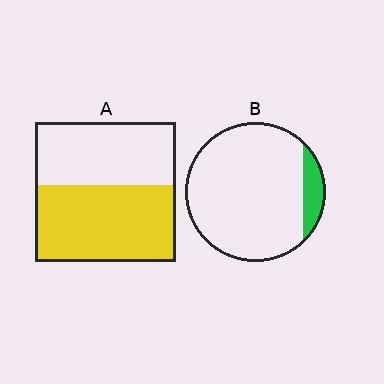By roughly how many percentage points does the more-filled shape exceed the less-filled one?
By roughly 45 percentage points (A over B).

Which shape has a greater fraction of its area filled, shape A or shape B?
Shape A.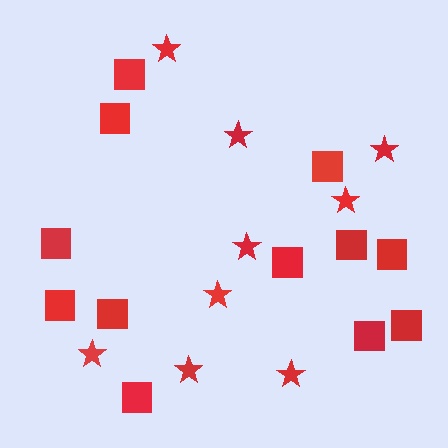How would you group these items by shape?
There are 2 groups: one group of stars (9) and one group of squares (12).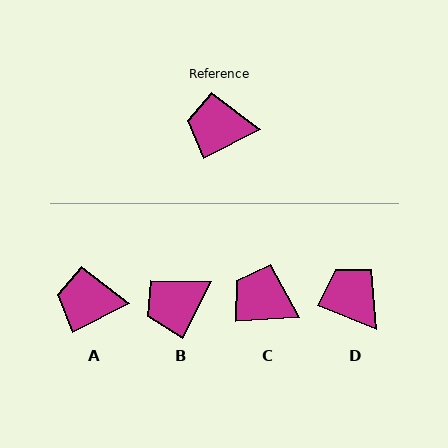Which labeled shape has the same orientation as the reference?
A.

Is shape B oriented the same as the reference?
No, it is off by about 36 degrees.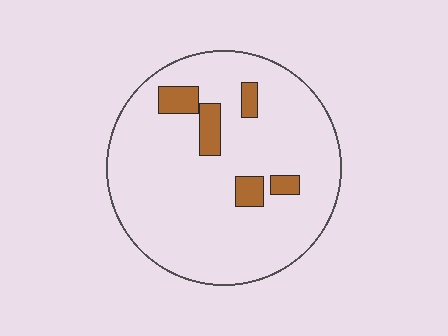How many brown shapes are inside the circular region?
5.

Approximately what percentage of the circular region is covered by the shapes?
Approximately 10%.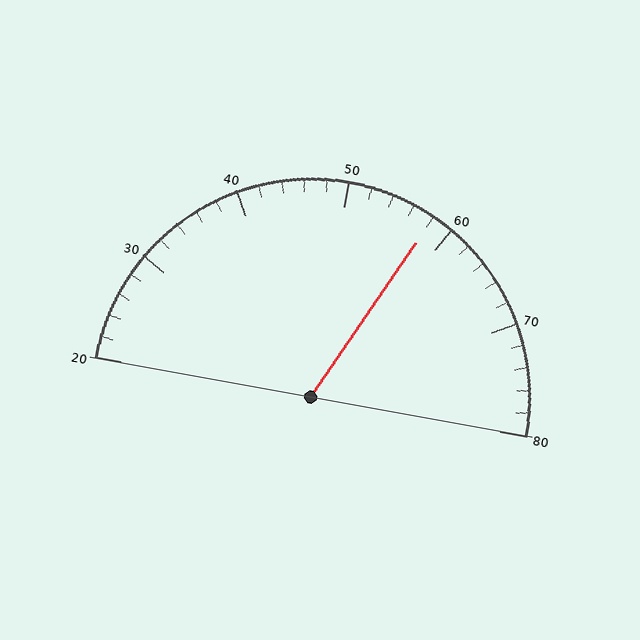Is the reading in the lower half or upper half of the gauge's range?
The reading is in the upper half of the range (20 to 80).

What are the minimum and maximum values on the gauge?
The gauge ranges from 20 to 80.